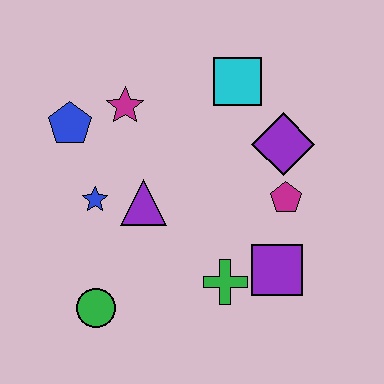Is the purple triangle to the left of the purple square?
Yes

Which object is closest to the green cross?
The purple square is closest to the green cross.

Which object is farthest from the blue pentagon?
The purple square is farthest from the blue pentagon.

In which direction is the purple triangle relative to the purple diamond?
The purple triangle is to the left of the purple diamond.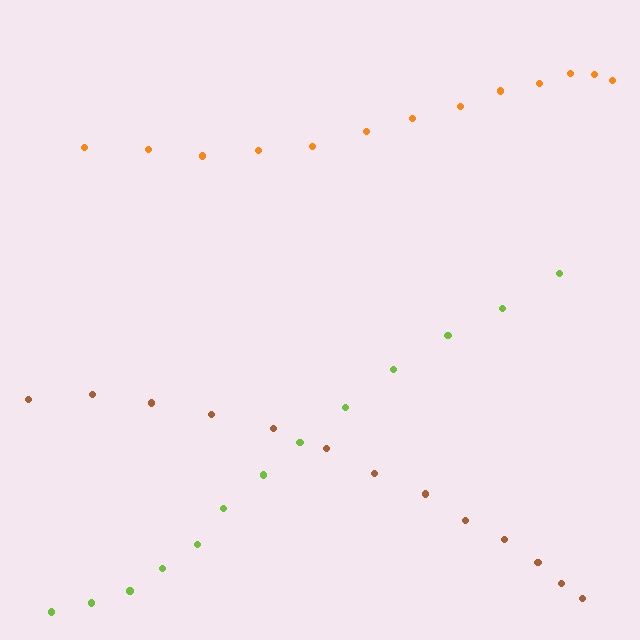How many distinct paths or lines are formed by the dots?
There are 3 distinct paths.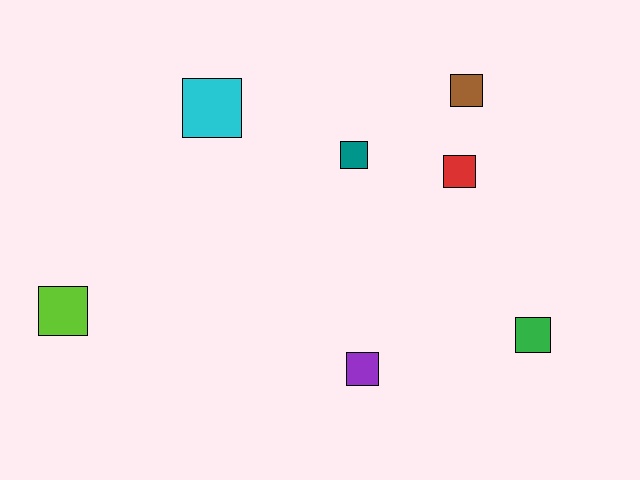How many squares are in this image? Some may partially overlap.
There are 7 squares.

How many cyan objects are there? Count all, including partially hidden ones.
There is 1 cyan object.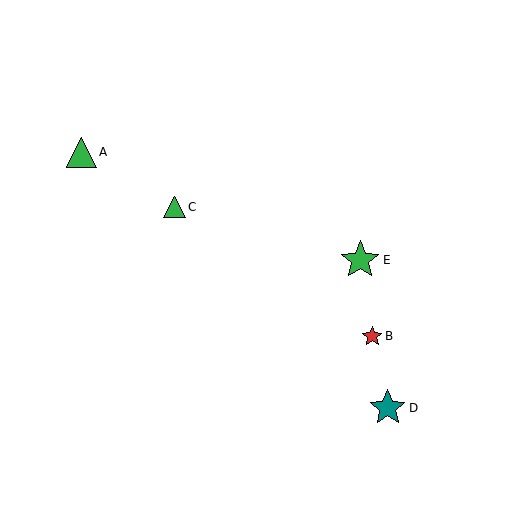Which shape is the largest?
The green star (labeled E) is the largest.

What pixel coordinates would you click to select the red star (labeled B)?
Click at (372, 336) to select the red star B.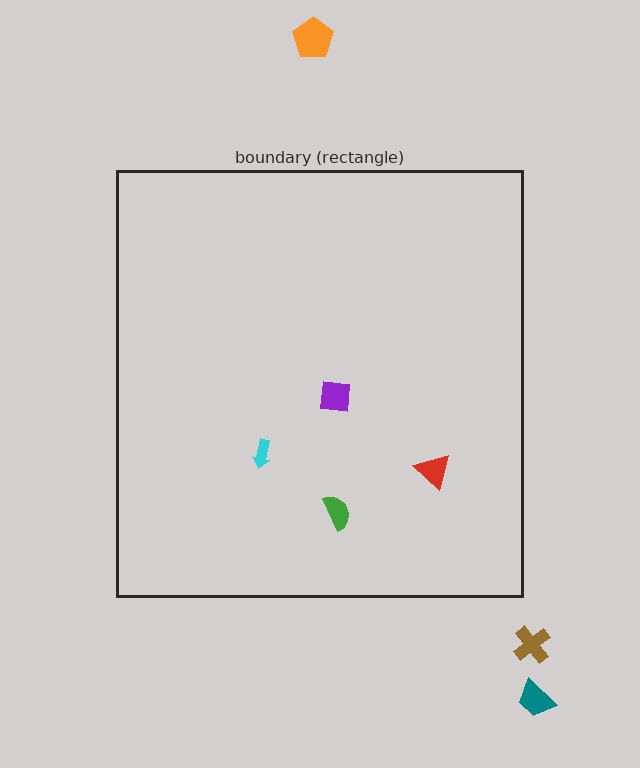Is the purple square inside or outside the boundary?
Inside.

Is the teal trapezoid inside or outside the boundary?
Outside.